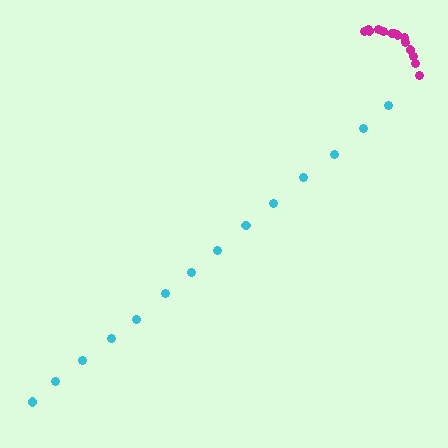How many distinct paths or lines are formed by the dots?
There are 2 distinct paths.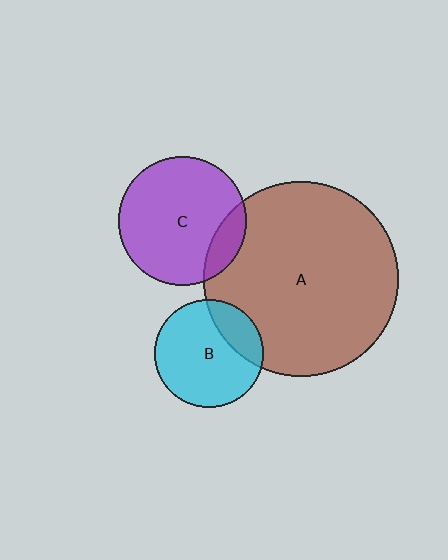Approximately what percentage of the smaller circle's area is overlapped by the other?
Approximately 15%.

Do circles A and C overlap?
Yes.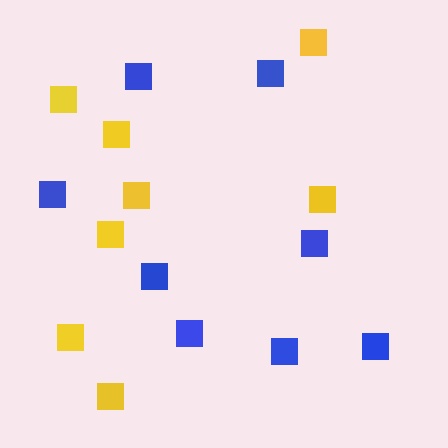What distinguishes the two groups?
There are 2 groups: one group of yellow squares (8) and one group of blue squares (8).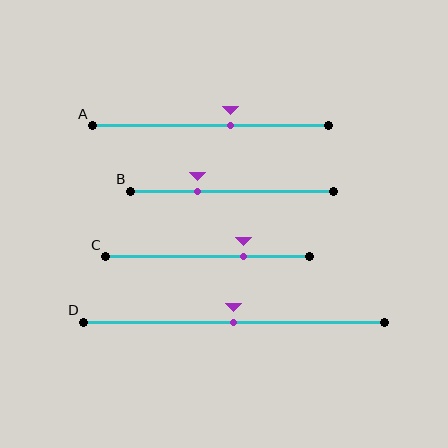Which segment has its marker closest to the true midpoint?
Segment D has its marker closest to the true midpoint.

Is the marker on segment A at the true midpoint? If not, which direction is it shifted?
No, the marker on segment A is shifted to the right by about 9% of the segment length.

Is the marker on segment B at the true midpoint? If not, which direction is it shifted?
No, the marker on segment B is shifted to the left by about 17% of the segment length.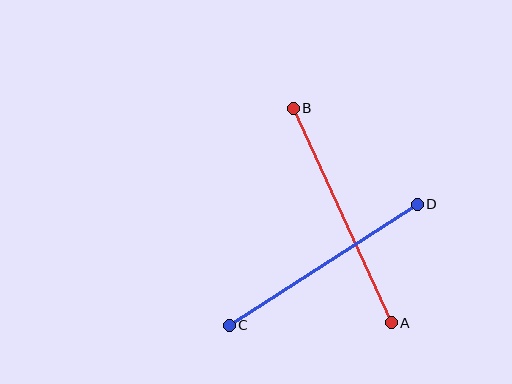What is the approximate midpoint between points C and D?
The midpoint is at approximately (323, 265) pixels.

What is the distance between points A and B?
The distance is approximately 236 pixels.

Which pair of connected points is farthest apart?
Points A and B are farthest apart.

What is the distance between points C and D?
The distance is approximately 223 pixels.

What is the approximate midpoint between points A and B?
The midpoint is at approximately (342, 215) pixels.